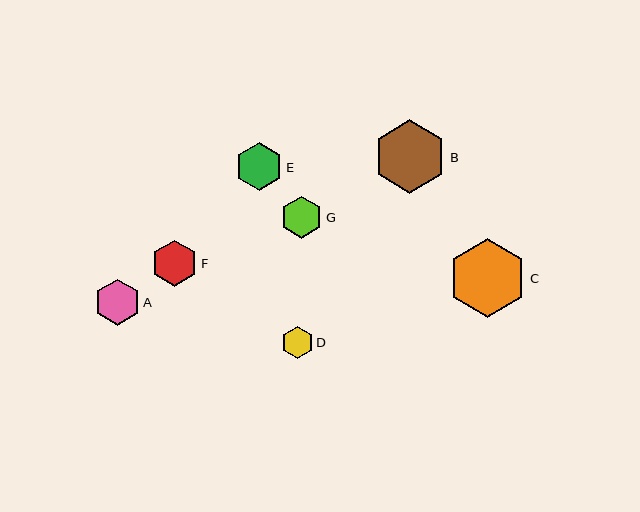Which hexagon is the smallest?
Hexagon D is the smallest with a size of approximately 32 pixels.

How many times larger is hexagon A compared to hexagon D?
Hexagon A is approximately 1.4 times the size of hexagon D.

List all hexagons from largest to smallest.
From largest to smallest: C, B, E, F, A, G, D.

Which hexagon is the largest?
Hexagon C is the largest with a size of approximately 79 pixels.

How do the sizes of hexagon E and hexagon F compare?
Hexagon E and hexagon F are approximately the same size.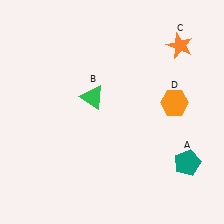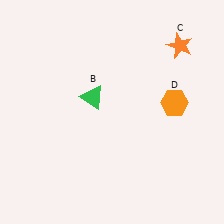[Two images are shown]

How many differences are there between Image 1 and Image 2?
There is 1 difference between the two images.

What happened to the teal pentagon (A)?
The teal pentagon (A) was removed in Image 2. It was in the bottom-right area of Image 1.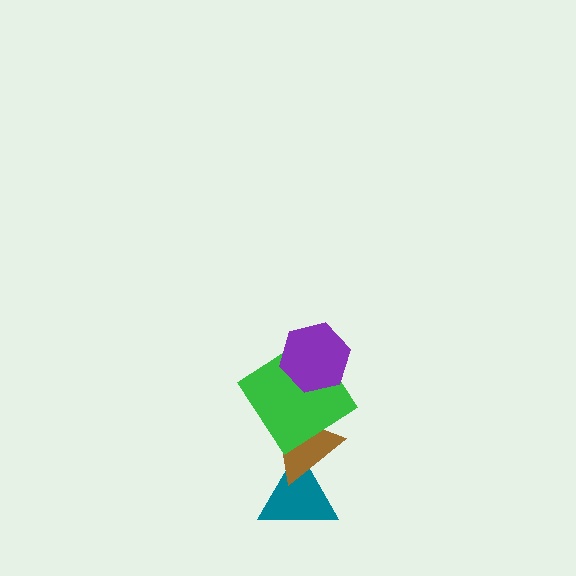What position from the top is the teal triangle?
The teal triangle is 4th from the top.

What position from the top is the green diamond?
The green diamond is 2nd from the top.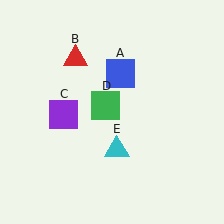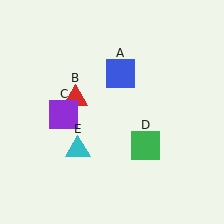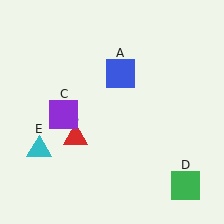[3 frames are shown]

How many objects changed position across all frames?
3 objects changed position: red triangle (object B), green square (object D), cyan triangle (object E).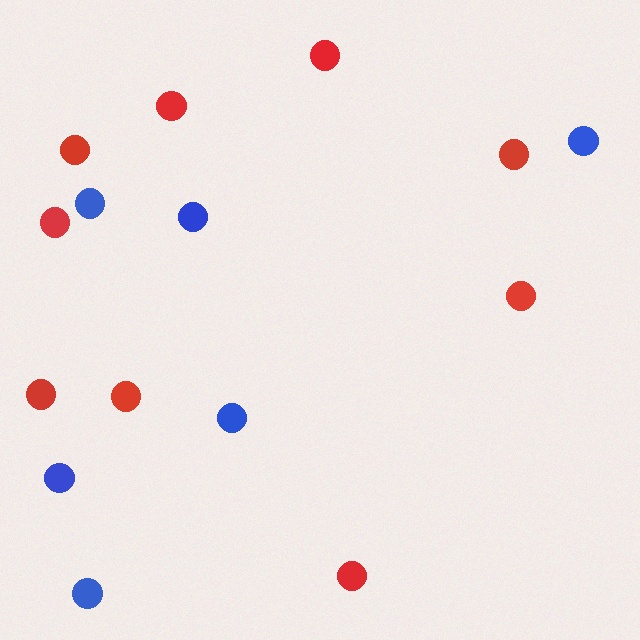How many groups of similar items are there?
There are 2 groups: one group of red circles (9) and one group of blue circles (6).